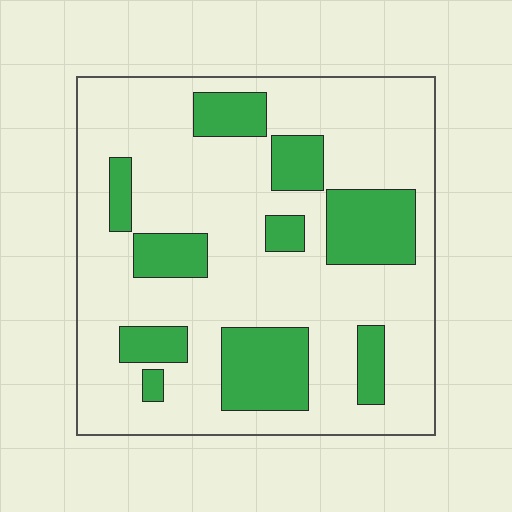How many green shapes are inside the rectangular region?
10.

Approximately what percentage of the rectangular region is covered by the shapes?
Approximately 25%.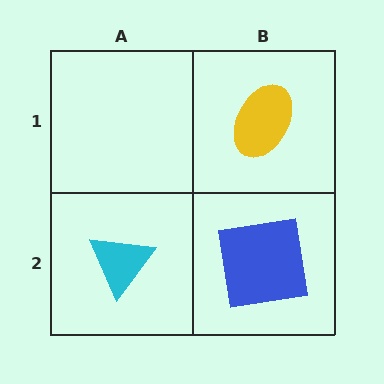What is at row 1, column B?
A yellow ellipse.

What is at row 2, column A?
A cyan triangle.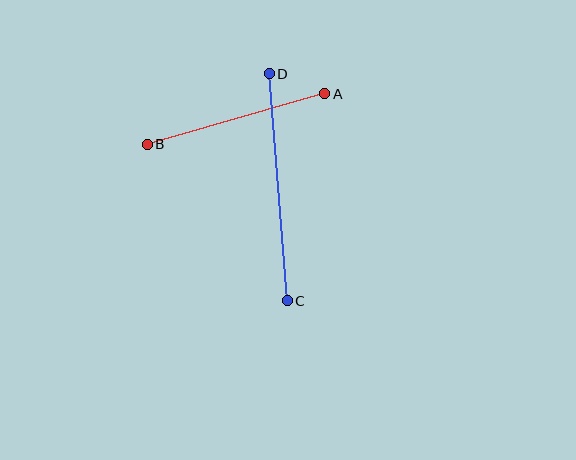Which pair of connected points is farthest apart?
Points C and D are farthest apart.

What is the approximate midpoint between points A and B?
The midpoint is at approximately (236, 119) pixels.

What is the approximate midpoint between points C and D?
The midpoint is at approximately (278, 187) pixels.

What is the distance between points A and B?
The distance is approximately 185 pixels.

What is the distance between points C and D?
The distance is approximately 228 pixels.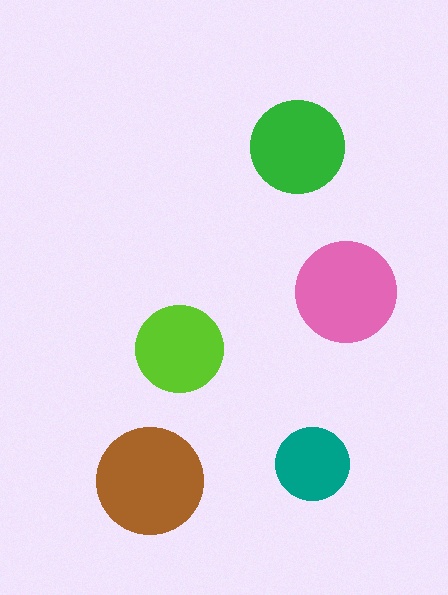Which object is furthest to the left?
The brown circle is leftmost.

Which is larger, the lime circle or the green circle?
The green one.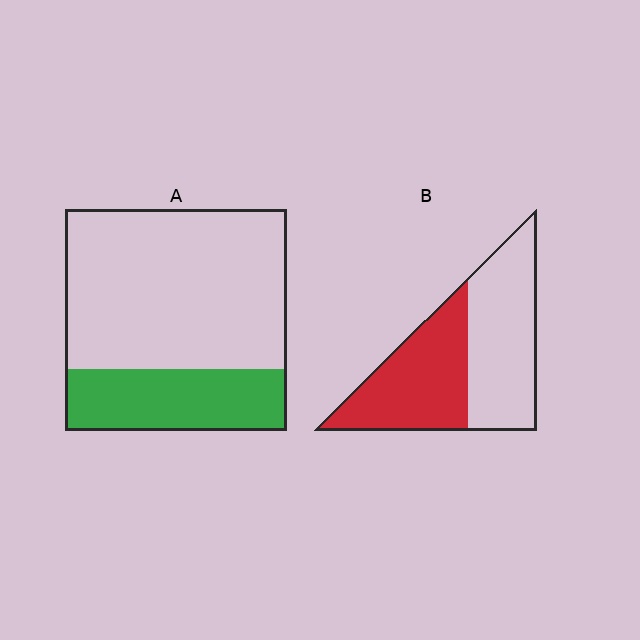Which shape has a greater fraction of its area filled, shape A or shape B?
Shape B.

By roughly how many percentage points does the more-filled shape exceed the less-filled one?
By roughly 20 percentage points (B over A).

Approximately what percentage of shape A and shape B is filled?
A is approximately 30% and B is approximately 50%.